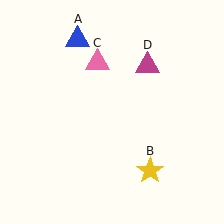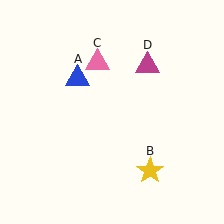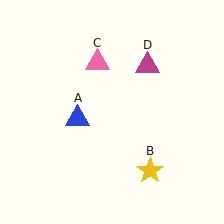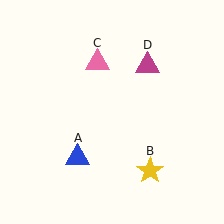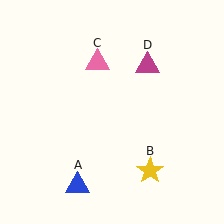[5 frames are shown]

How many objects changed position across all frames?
1 object changed position: blue triangle (object A).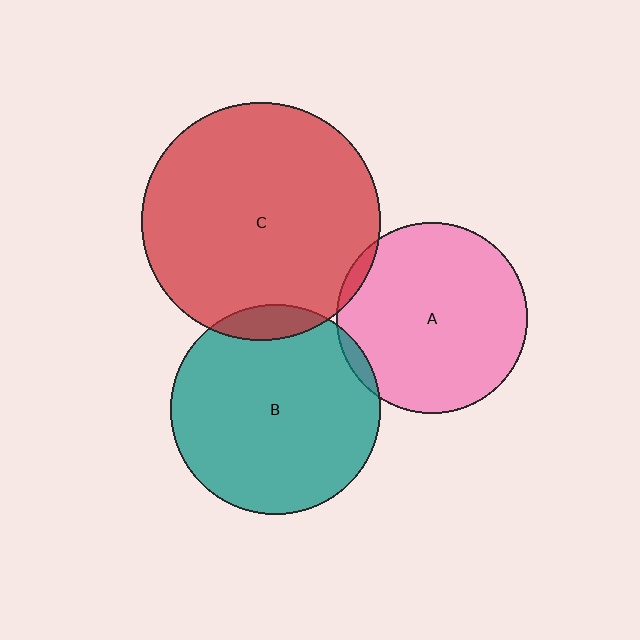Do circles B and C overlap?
Yes.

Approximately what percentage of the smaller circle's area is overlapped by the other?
Approximately 10%.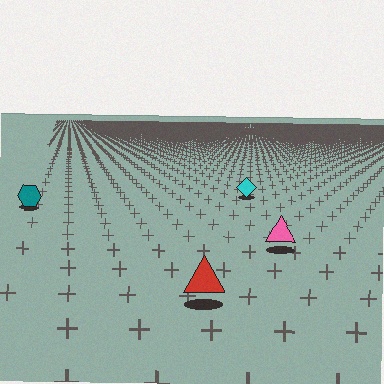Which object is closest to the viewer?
The red triangle is closest. The texture marks near it are larger and more spread out.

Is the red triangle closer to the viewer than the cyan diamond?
Yes. The red triangle is closer — you can tell from the texture gradient: the ground texture is coarser near it.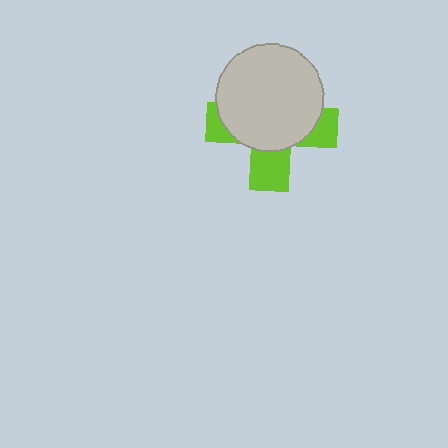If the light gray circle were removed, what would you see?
You would see the complete lime cross.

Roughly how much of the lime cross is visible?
A small part of it is visible (roughly 37%).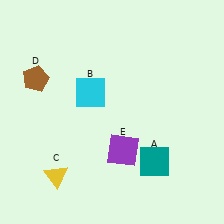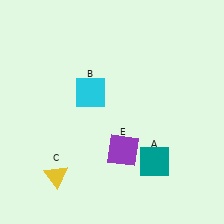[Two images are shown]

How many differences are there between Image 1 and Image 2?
There is 1 difference between the two images.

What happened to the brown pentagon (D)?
The brown pentagon (D) was removed in Image 2. It was in the top-left area of Image 1.